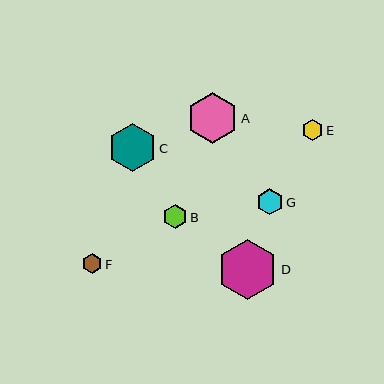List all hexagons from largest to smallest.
From largest to smallest: D, A, C, G, B, E, F.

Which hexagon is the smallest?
Hexagon F is the smallest with a size of approximately 19 pixels.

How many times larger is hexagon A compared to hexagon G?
Hexagon A is approximately 2.0 times the size of hexagon G.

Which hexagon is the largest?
Hexagon D is the largest with a size of approximately 60 pixels.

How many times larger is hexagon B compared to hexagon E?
Hexagon B is approximately 1.1 times the size of hexagon E.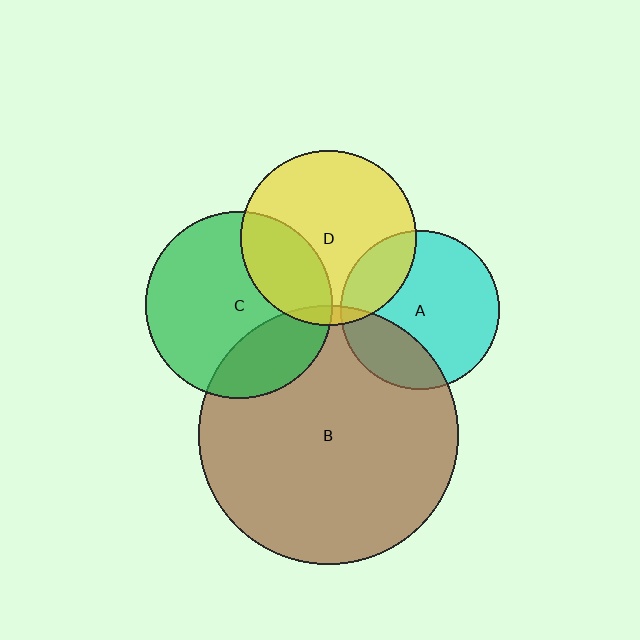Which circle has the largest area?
Circle B (brown).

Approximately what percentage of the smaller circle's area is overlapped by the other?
Approximately 30%.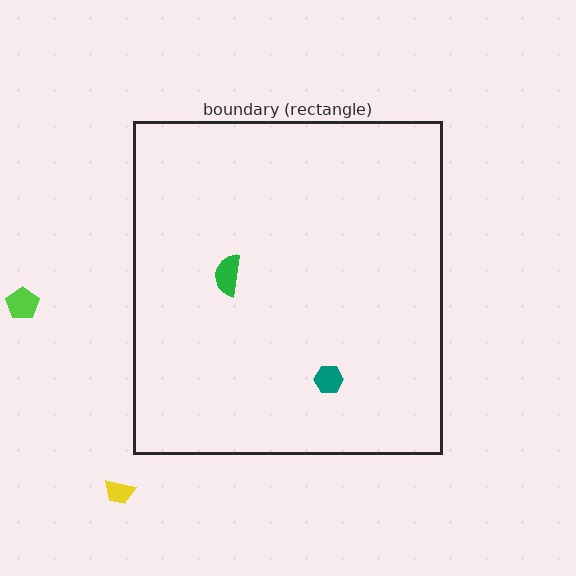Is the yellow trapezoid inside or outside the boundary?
Outside.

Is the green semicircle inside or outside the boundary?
Inside.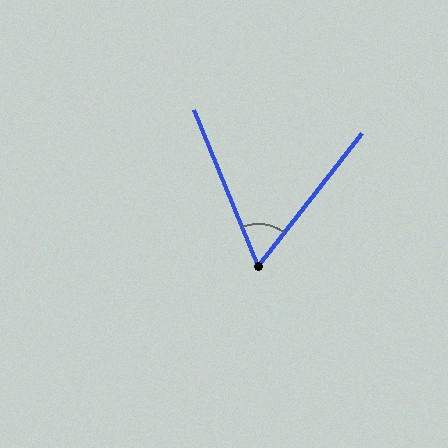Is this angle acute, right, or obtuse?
It is acute.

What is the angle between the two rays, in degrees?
Approximately 60 degrees.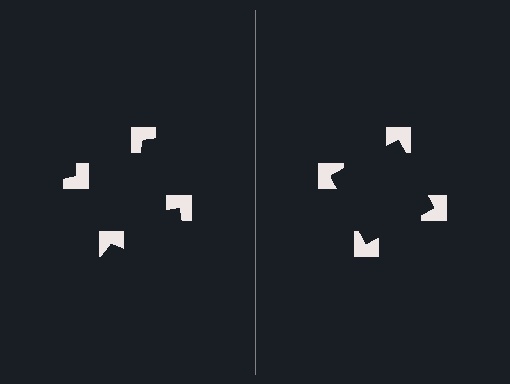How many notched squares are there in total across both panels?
8 — 4 on each side.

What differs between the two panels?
The notched squares are positioned identically on both sides; only the wedge orientations differ. On the right they align to a square; on the left they are misaligned.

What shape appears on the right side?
An illusory square.